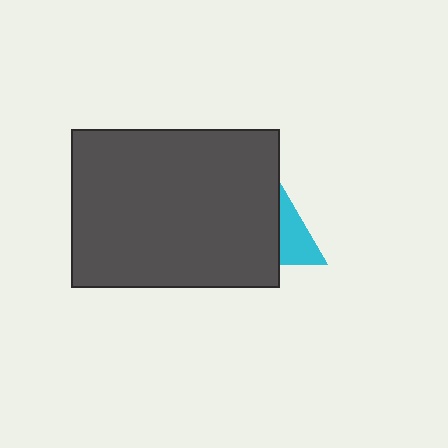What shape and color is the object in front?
The object in front is a dark gray rectangle.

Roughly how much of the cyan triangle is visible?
A small part of it is visible (roughly 36%).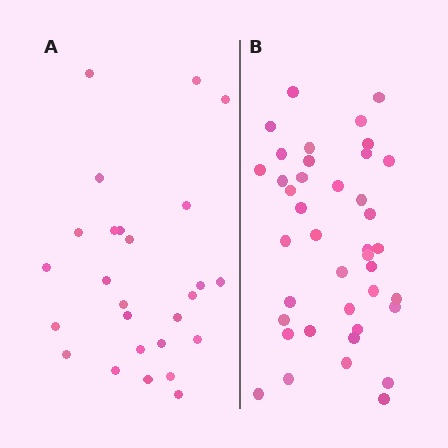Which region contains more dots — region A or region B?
Region B (the right region) has more dots.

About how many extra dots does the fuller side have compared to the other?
Region B has approximately 15 more dots than region A.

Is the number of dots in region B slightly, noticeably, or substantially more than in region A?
Region B has substantially more. The ratio is roughly 1.5 to 1.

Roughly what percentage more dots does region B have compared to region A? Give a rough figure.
About 55% more.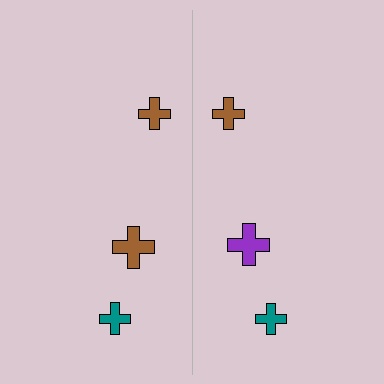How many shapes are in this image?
There are 6 shapes in this image.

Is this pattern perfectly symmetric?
No, the pattern is not perfectly symmetric. The purple cross on the right side breaks the symmetry — its mirror counterpart is brown.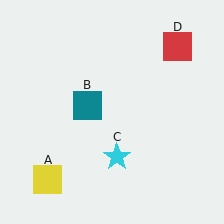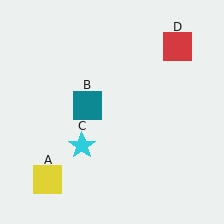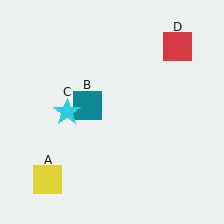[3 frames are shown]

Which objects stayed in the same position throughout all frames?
Yellow square (object A) and teal square (object B) and red square (object D) remained stationary.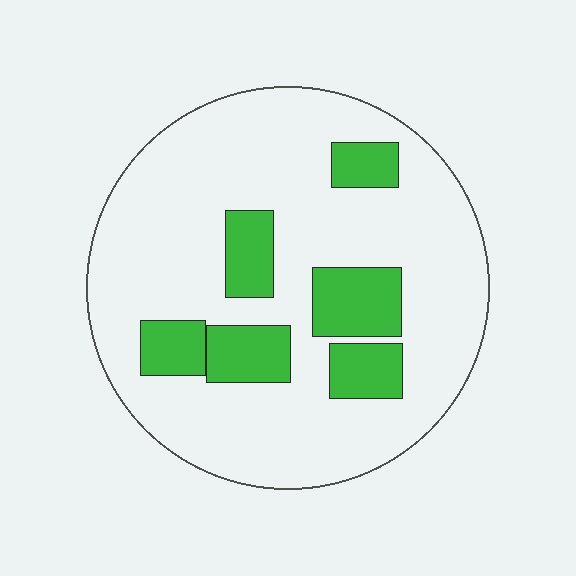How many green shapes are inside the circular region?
6.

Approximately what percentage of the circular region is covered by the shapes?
Approximately 20%.